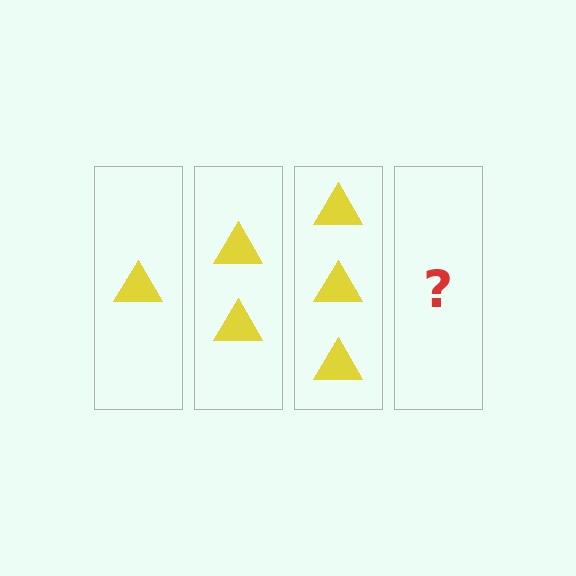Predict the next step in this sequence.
The next step is 4 triangles.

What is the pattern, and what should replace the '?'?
The pattern is that each step adds one more triangle. The '?' should be 4 triangles.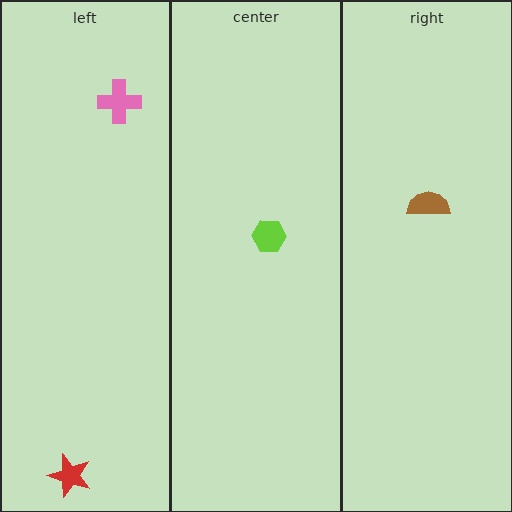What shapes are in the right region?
The brown semicircle.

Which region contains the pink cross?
The left region.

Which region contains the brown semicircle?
The right region.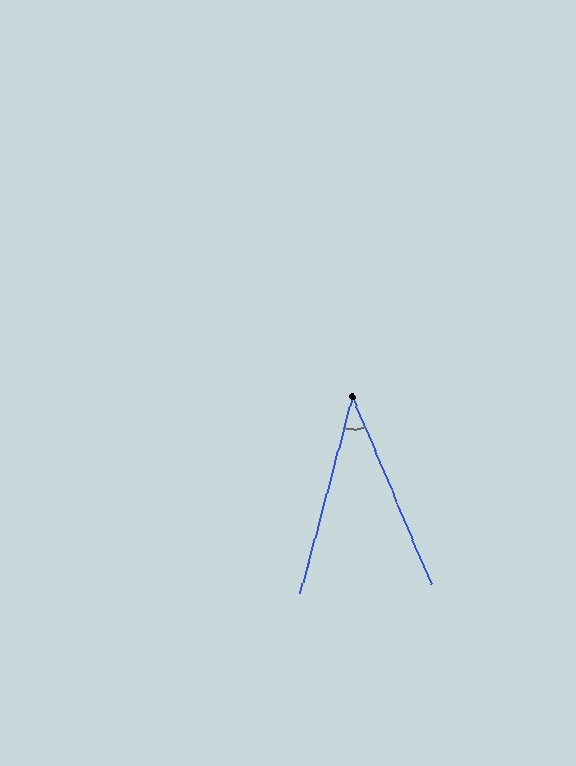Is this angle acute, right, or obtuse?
It is acute.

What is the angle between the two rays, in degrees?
Approximately 38 degrees.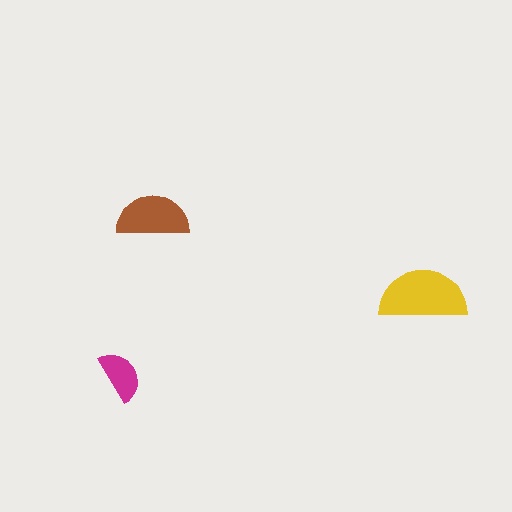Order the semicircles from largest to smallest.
the yellow one, the brown one, the magenta one.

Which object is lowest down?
The magenta semicircle is bottommost.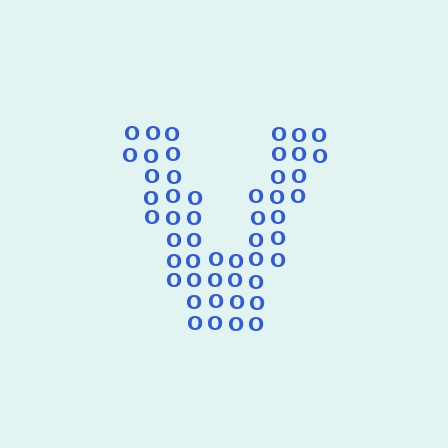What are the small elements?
The small elements are letter O's.